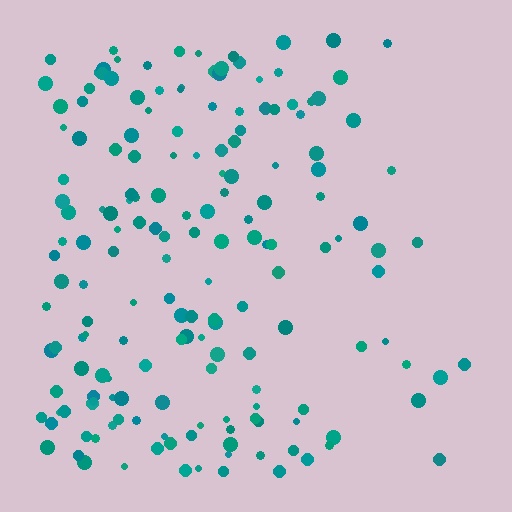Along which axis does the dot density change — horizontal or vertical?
Horizontal.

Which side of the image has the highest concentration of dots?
The left.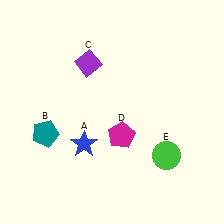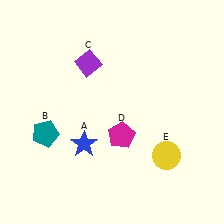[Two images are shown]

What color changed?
The circle (E) changed from green in Image 1 to yellow in Image 2.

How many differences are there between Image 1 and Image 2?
There is 1 difference between the two images.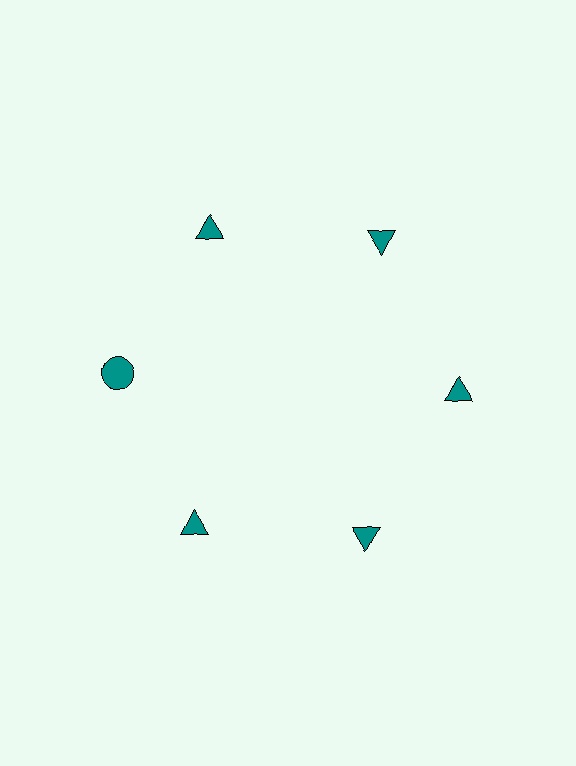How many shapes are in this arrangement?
There are 6 shapes arranged in a ring pattern.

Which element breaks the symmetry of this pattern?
The teal circle at roughly the 9 o'clock position breaks the symmetry. All other shapes are teal triangles.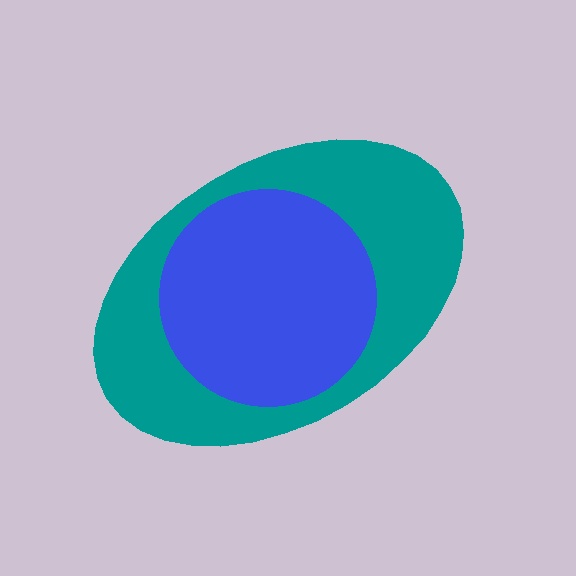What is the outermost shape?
The teal ellipse.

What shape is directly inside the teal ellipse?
The blue circle.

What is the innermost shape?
The blue circle.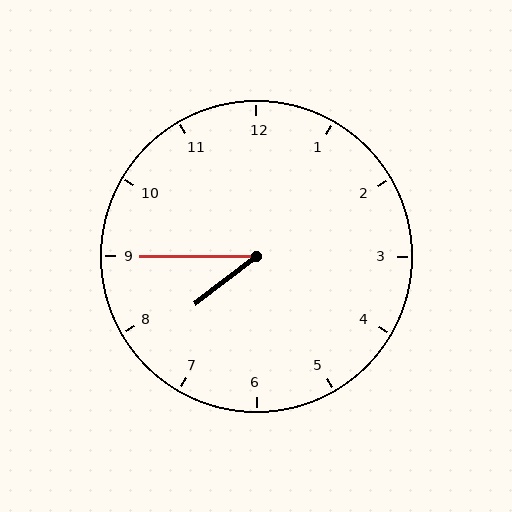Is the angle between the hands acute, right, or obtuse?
It is acute.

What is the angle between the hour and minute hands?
Approximately 38 degrees.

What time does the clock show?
7:45.